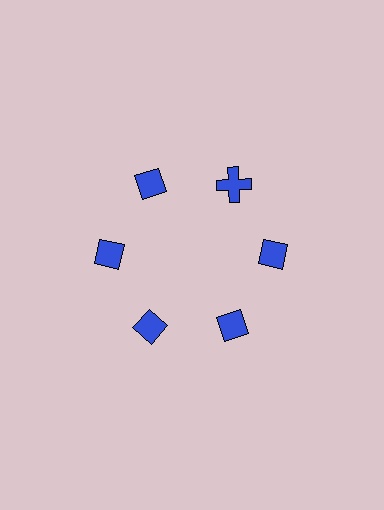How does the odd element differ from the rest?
It has a different shape: cross instead of diamond.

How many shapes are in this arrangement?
There are 6 shapes arranged in a ring pattern.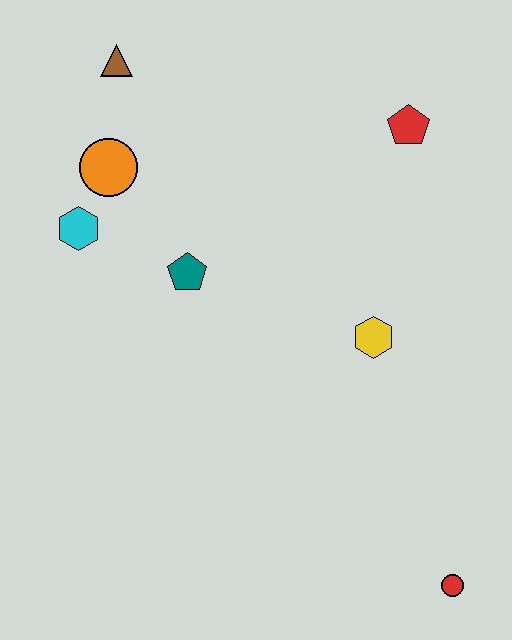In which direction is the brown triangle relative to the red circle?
The brown triangle is above the red circle.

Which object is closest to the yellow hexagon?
The teal pentagon is closest to the yellow hexagon.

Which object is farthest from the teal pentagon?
The red circle is farthest from the teal pentagon.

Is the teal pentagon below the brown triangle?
Yes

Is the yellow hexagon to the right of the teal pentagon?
Yes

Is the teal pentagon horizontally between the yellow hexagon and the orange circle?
Yes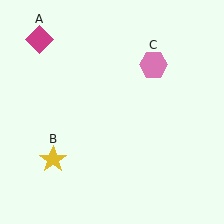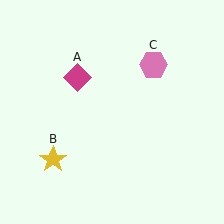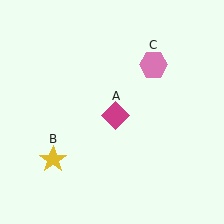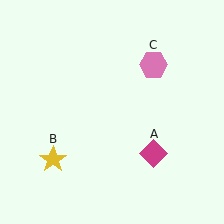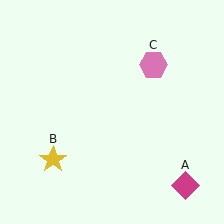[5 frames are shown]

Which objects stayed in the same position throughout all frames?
Yellow star (object B) and pink hexagon (object C) remained stationary.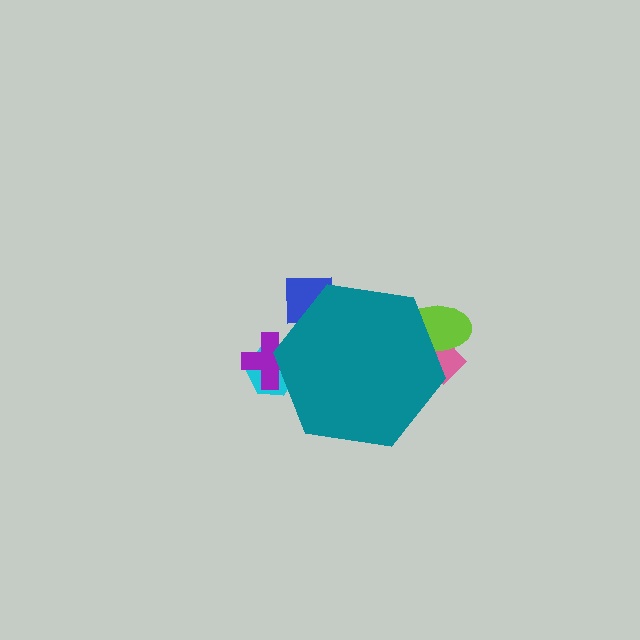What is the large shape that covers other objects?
A teal hexagon.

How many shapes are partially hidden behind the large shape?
5 shapes are partially hidden.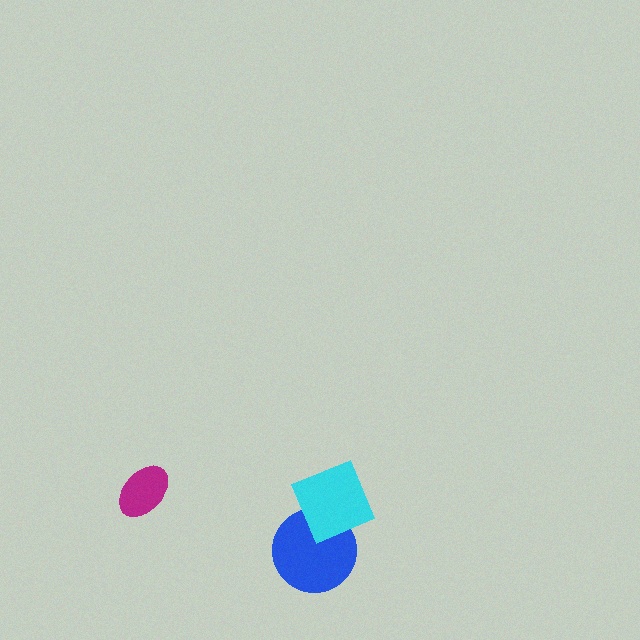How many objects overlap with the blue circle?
1 object overlaps with the blue circle.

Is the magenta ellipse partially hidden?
No, no other shape covers it.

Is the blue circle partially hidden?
Yes, it is partially covered by another shape.